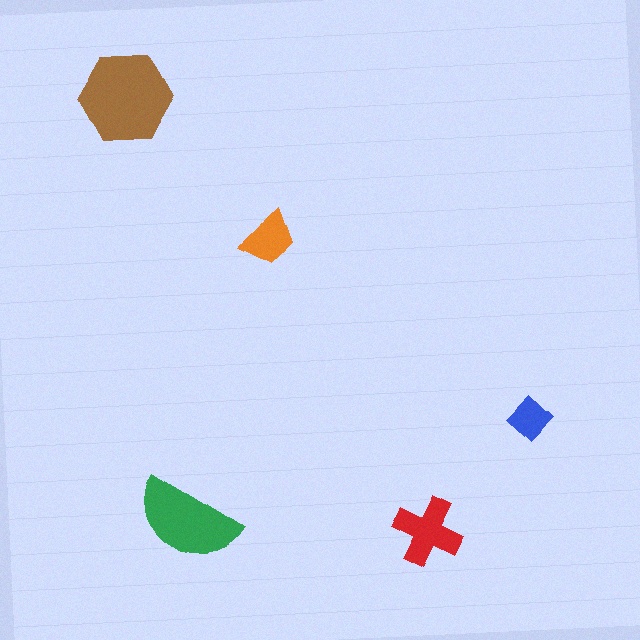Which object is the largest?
The brown hexagon.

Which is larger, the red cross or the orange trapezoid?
The red cross.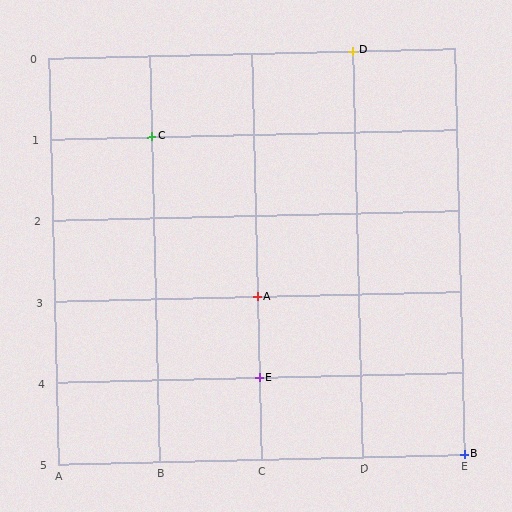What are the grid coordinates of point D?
Point D is at grid coordinates (D, 0).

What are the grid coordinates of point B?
Point B is at grid coordinates (E, 5).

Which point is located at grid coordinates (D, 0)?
Point D is at (D, 0).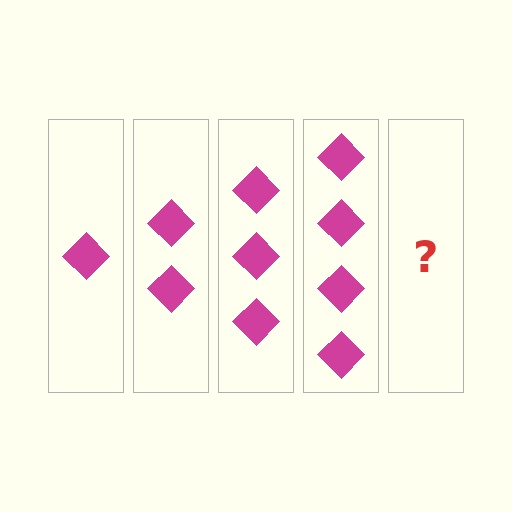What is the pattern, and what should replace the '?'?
The pattern is that each step adds one more diamond. The '?' should be 5 diamonds.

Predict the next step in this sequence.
The next step is 5 diamonds.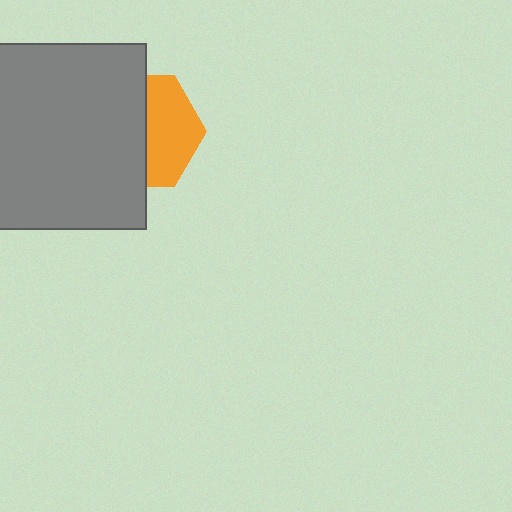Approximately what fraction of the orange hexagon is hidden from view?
Roughly 55% of the orange hexagon is hidden behind the gray square.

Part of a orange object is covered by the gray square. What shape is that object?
It is a hexagon.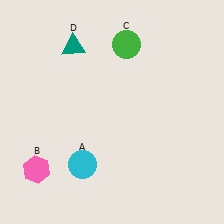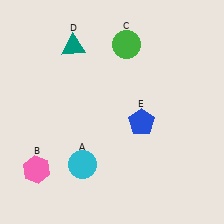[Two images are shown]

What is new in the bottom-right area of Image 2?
A blue pentagon (E) was added in the bottom-right area of Image 2.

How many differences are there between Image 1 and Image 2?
There is 1 difference between the two images.